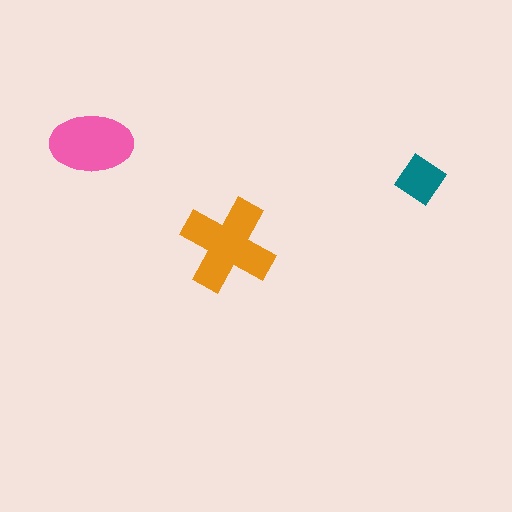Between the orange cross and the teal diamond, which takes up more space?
The orange cross.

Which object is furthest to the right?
The teal diamond is rightmost.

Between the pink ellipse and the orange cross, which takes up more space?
The orange cross.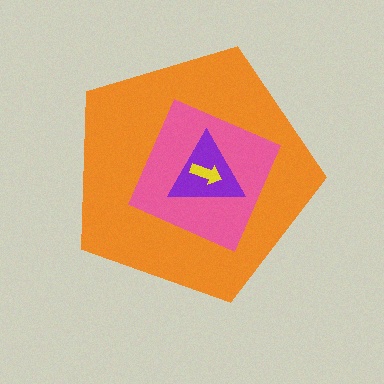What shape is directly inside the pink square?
The purple triangle.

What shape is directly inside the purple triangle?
The yellow arrow.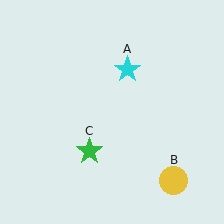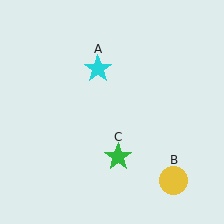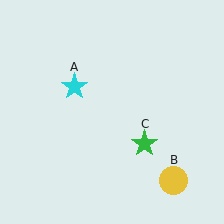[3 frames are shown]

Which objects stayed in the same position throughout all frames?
Yellow circle (object B) remained stationary.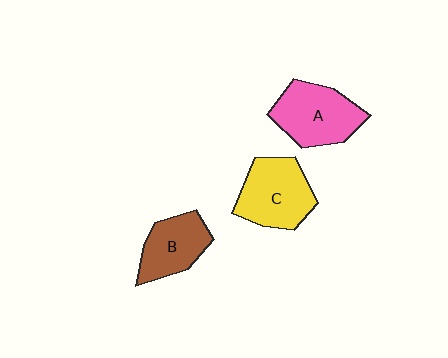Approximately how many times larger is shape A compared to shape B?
Approximately 1.3 times.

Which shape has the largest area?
Shape A (pink).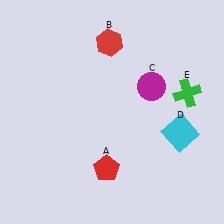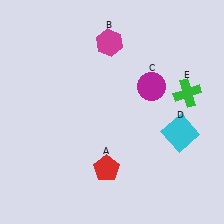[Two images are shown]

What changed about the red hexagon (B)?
In Image 1, B is red. In Image 2, it changed to magenta.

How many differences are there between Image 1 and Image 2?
There is 1 difference between the two images.